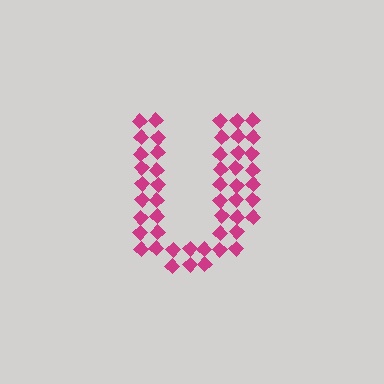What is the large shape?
The large shape is the letter U.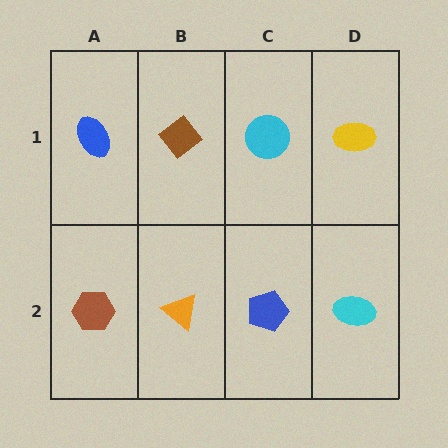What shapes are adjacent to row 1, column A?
A brown hexagon (row 2, column A), a brown diamond (row 1, column B).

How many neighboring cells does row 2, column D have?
2.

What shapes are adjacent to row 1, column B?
An orange triangle (row 2, column B), a blue ellipse (row 1, column A), a cyan circle (row 1, column C).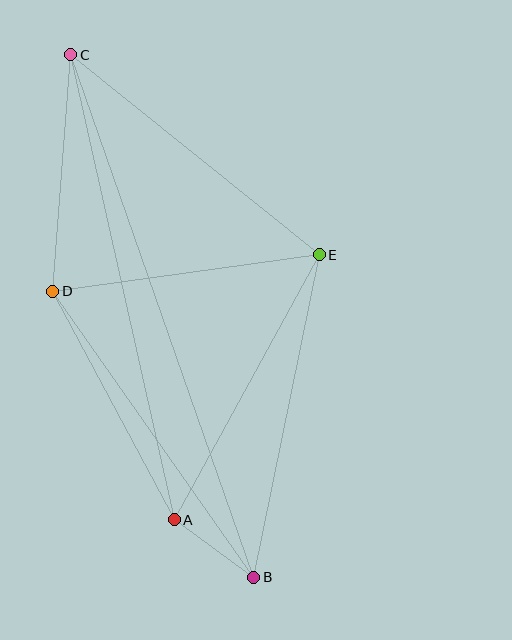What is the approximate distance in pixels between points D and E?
The distance between D and E is approximately 269 pixels.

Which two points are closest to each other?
Points A and B are closest to each other.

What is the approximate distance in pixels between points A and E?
The distance between A and E is approximately 302 pixels.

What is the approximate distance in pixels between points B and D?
The distance between B and D is approximately 350 pixels.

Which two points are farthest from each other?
Points B and C are farthest from each other.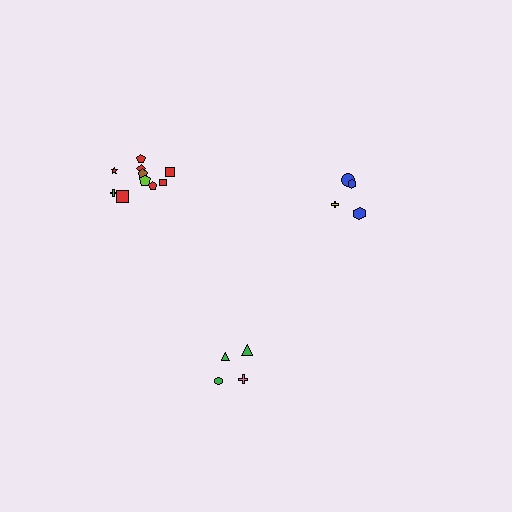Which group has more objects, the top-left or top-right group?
The top-left group.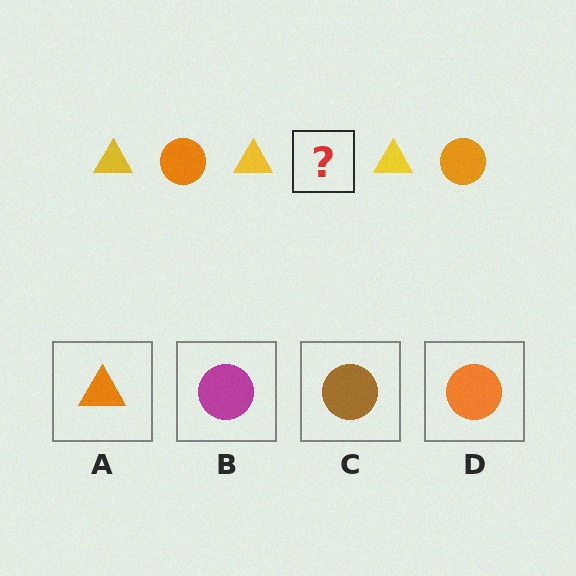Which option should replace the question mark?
Option D.